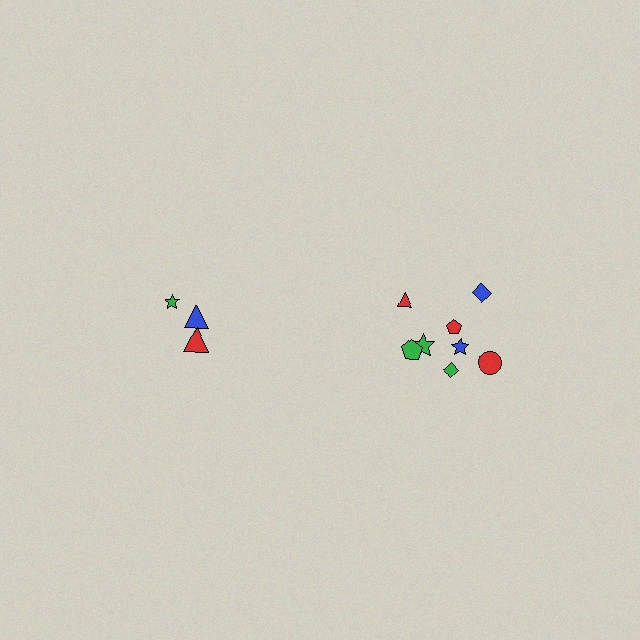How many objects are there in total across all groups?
There are 11 objects.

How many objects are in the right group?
There are 8 objects.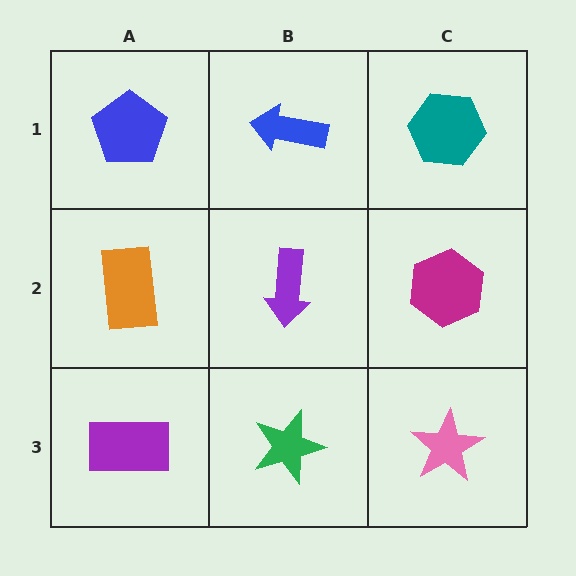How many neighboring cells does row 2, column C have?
3.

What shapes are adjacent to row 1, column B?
A purple arrow (row 2, column B), a blue pentagon (row 1, column A), a teal hexagon (row 1, column C).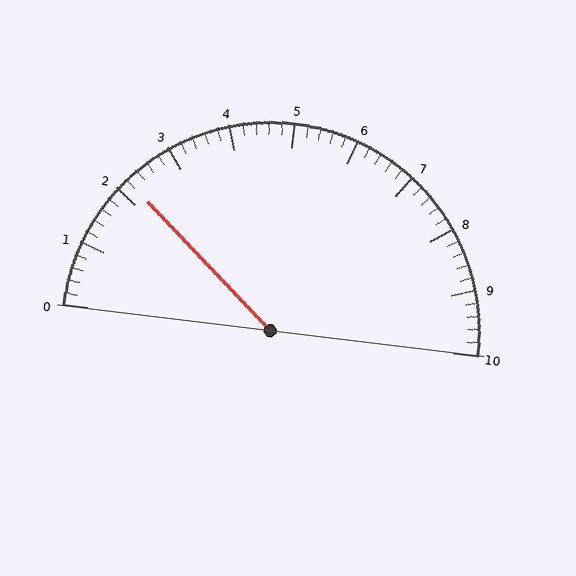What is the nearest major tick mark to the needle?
The nearest major tick mark is 2.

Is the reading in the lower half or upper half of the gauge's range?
The reading is in the lower half of the range (0 to 10).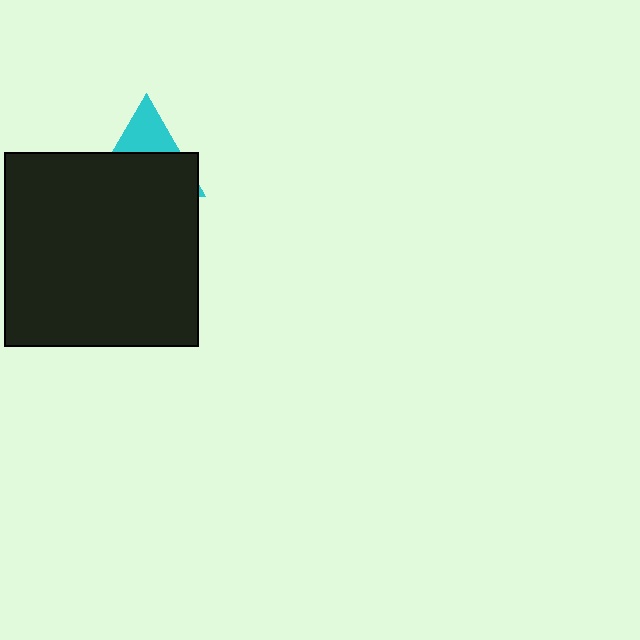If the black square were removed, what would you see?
You would see the complete cyan triangle.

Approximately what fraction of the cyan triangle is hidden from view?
Roughly 68% of the cyan triangle is hidden behind the black square.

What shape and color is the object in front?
The object in front is a black square.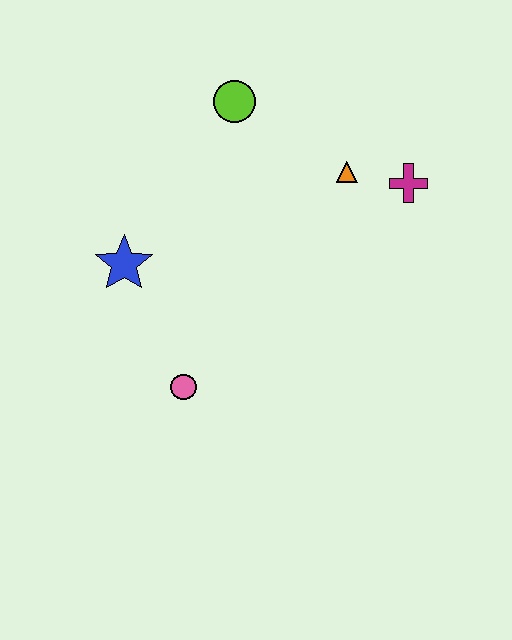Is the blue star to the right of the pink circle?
No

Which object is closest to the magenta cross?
The orange triangle is closest to the magenta cross.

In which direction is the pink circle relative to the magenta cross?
The pink circle is to the left of the magenta cross.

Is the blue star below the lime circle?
Yes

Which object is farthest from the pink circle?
The magenta cross is farthest from the pink circle.